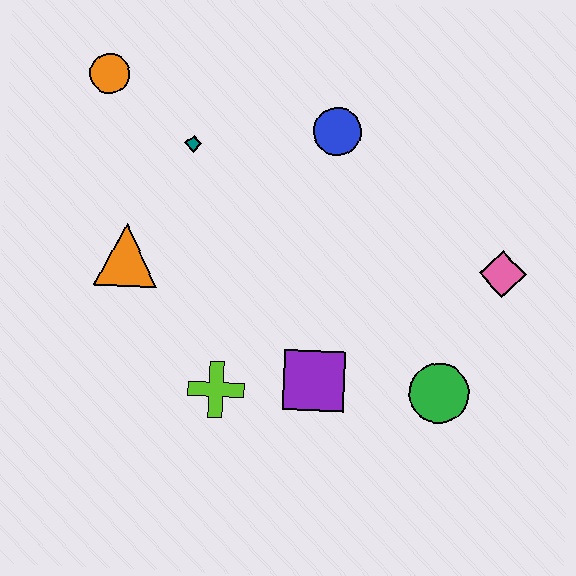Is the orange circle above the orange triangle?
Yes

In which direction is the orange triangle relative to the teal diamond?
The orange triangle is below the teal diamond.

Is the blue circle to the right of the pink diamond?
No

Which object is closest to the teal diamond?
The orange circle is closest to the teal diamond.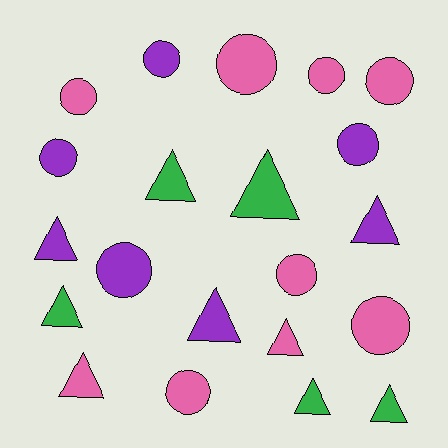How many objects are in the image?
There are 21 objects.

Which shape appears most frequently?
Circle, with 11 objects.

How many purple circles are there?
There are 4 purple circles.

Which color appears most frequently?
Pink, with 9 objects.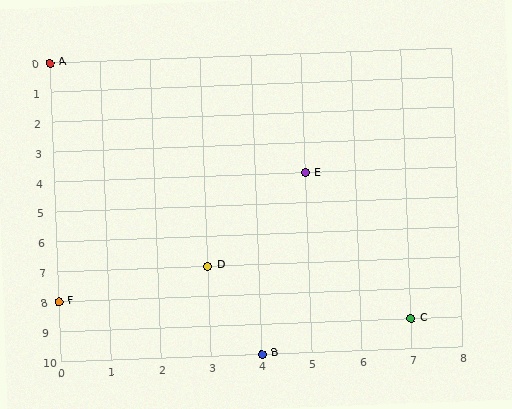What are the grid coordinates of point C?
Point C is at grid coordinates (7, 9).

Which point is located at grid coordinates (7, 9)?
Point C is at (7, 9).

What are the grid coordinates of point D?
Point D is at grid coordinates (3, 7).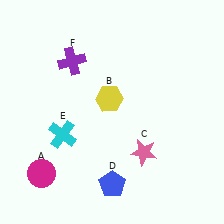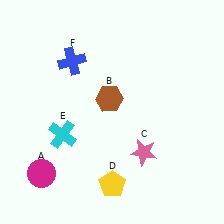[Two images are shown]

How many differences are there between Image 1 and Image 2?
There are 3 differences between the two images.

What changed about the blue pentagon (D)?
In Image 1, D is blue. In Image 2, it changed to yellow.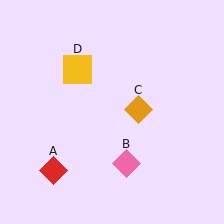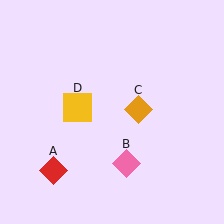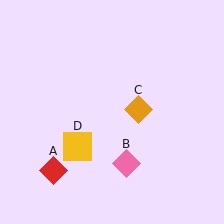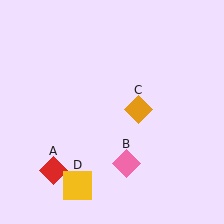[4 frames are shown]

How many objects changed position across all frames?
1 object changed position: yellow square (object D).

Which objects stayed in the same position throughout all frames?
Red diamond (object A) and pink diamond (object B) and orange diamond (object C) remained stationary.